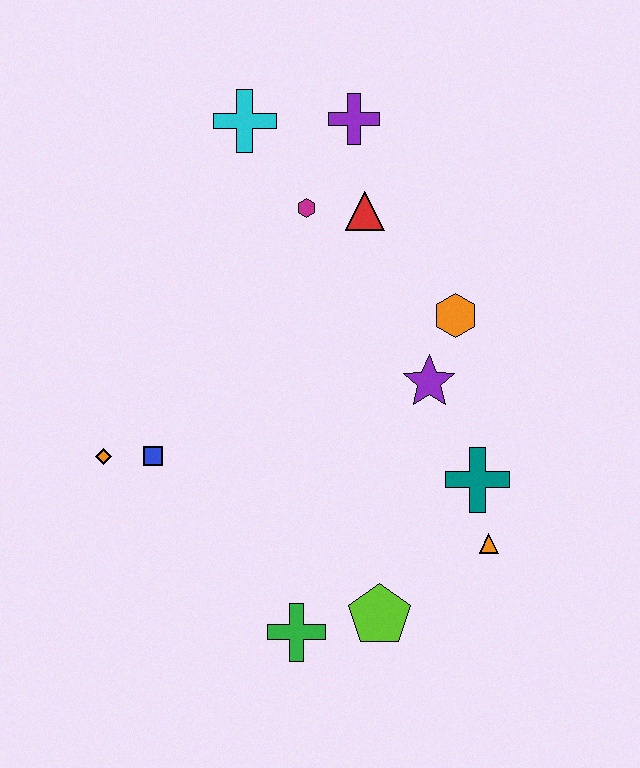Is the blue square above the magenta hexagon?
No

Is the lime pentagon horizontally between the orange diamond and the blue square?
No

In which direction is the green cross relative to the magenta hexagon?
The green cross is below the magenta hexagon.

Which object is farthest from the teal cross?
The cyan cross is farthest from the teal cross.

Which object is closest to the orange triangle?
The teal cross is closest to the orange triangle.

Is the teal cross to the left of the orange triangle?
Yes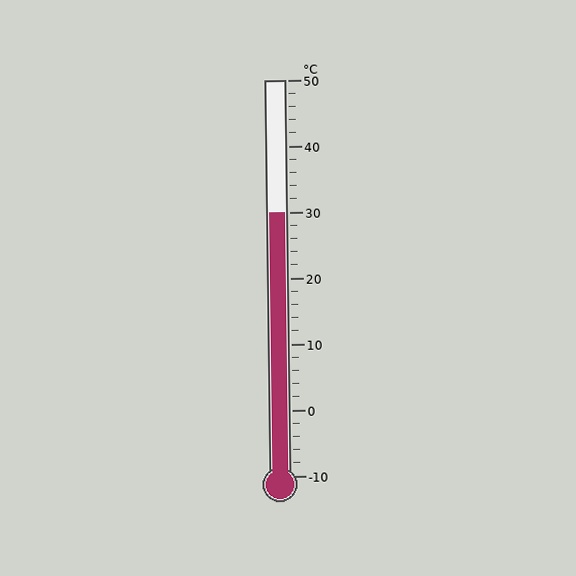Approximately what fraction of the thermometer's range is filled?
The thermometer is filled to approximately 65% of its range.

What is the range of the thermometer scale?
The thermometer scale ranges from -10°C to 50°C.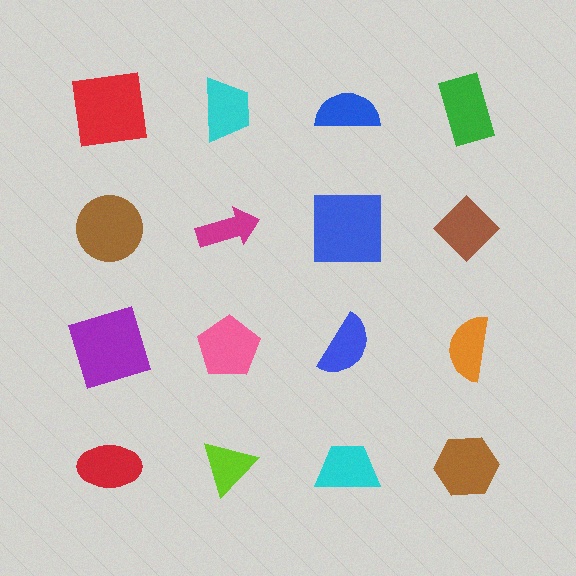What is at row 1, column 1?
A red square.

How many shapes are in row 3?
4 shapes.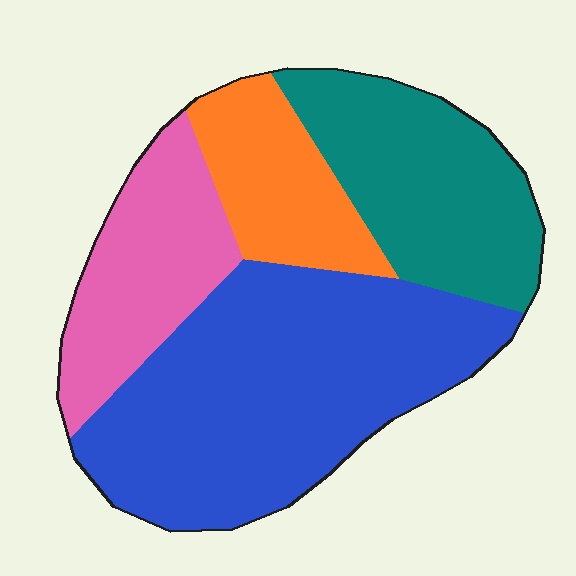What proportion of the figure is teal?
Teal takes up about one quarter (1/4) of the figure.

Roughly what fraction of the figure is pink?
Pink covers around 20% of the figure.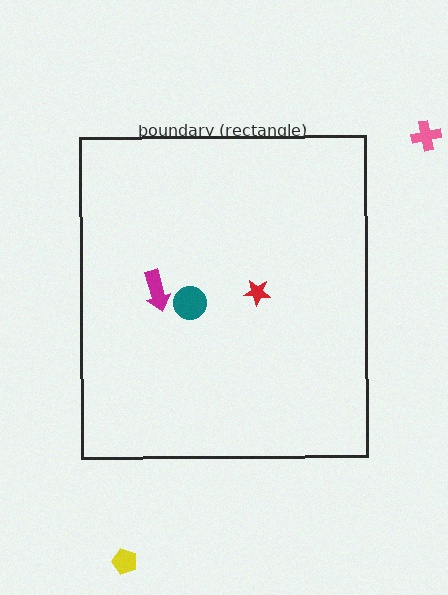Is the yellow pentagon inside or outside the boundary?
Outside.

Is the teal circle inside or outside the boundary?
Inside.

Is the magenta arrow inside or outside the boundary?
Inside.